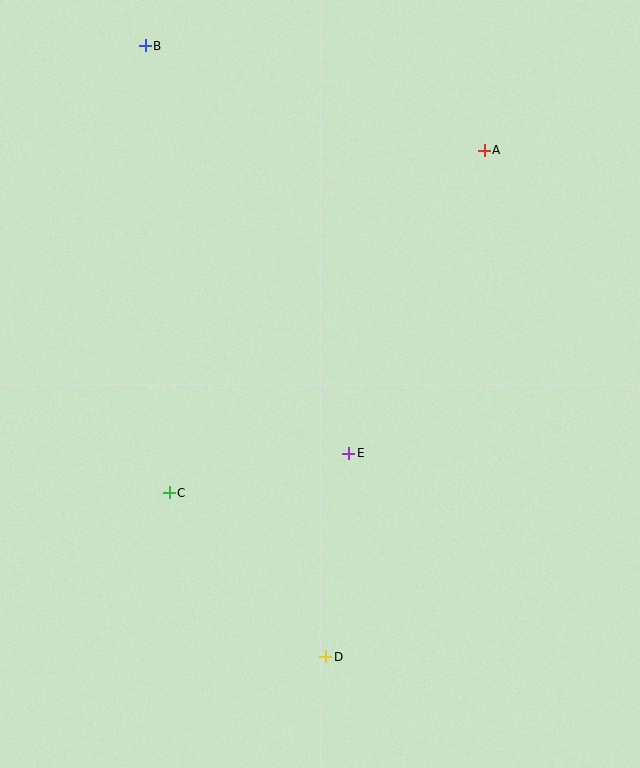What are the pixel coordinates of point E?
Point E is at (349, 453).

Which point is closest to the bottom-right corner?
Point D is closest to the bottom-right corner.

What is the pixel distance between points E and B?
The distance between E and B is 455 pixels.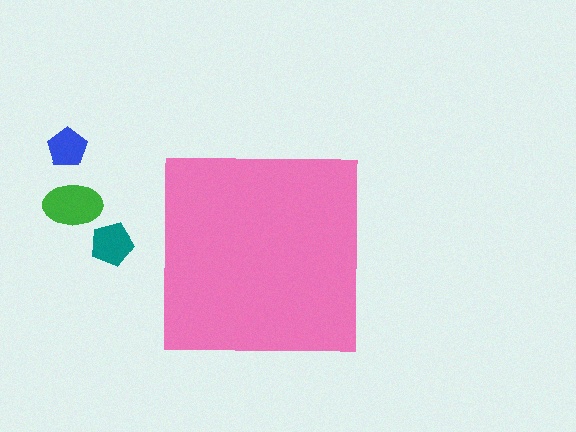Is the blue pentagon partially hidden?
No, the blue pentagon is fully visible.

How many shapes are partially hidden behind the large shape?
0 shapes are partially hidden.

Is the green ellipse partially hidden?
No, the green ellipse is fully visible.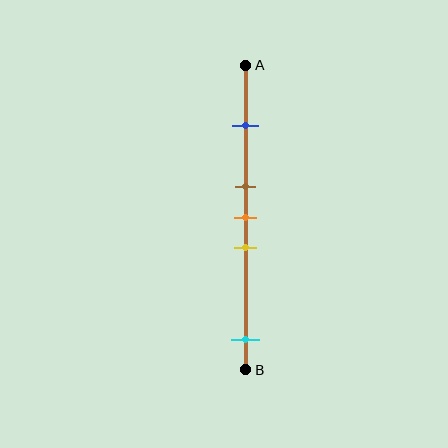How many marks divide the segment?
There are 5 marks dividing the segment.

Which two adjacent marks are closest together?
The brown and orange marks are the closest adjacent pair.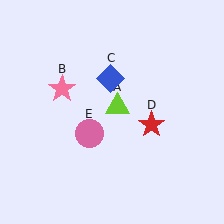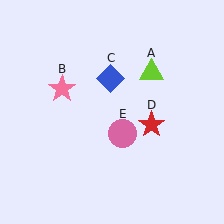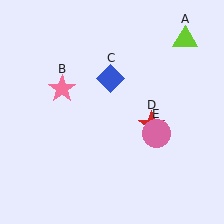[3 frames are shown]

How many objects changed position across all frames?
2 objects changed position: lime triangle (object A), pink circle (object E).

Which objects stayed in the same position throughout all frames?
Pink star (object B) and blue diamond (object C) and red star (object D) remained stationary.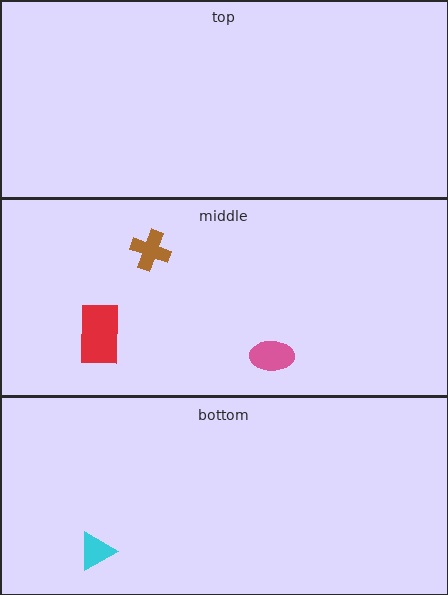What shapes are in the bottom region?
The cyan triangle.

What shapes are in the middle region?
The brown cross, the red rectangle, the pink ellipse.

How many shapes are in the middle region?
3.